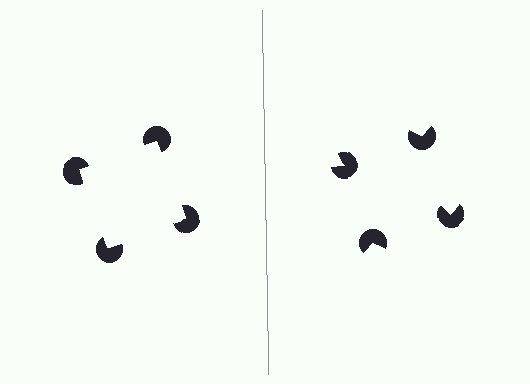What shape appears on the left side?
An illusory square.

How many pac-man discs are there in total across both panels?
8 — 4 on each side.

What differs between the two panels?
The pac-man discs are positioned identically on both sides; only the wedge orientations differ. On the left they align to a square; on the right they are misaligned.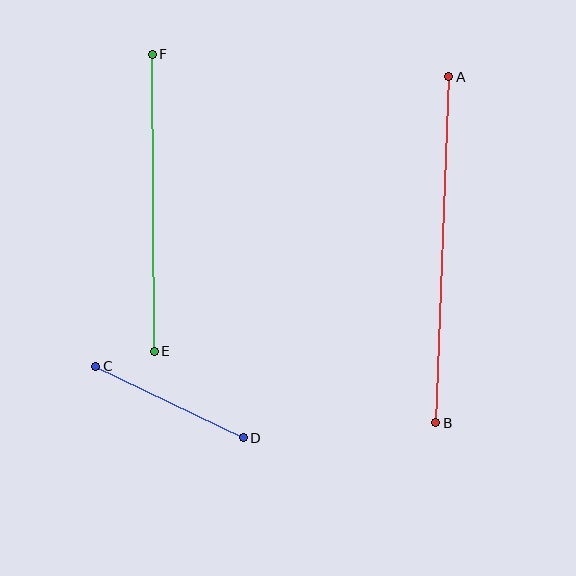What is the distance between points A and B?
The distance is approximately 346 pixels.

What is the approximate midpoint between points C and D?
The midpoint is at approximately (170, 402) pixels.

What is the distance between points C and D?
The distance is approximately 164 pixels.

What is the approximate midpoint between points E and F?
The midpoint is at approximately (153, 203) pixels.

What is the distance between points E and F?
The distance is approximately 297 pixels.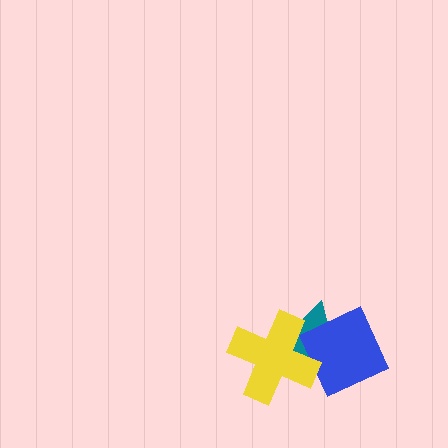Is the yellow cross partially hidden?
No, no other shape covers it.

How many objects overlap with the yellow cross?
2 objects overlap with the yellow cross.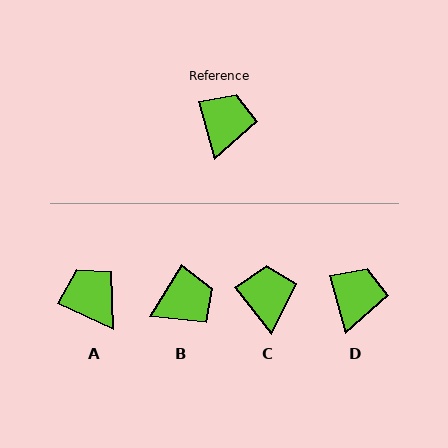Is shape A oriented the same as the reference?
No, it is off by about 50 degrees.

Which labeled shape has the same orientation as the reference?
D.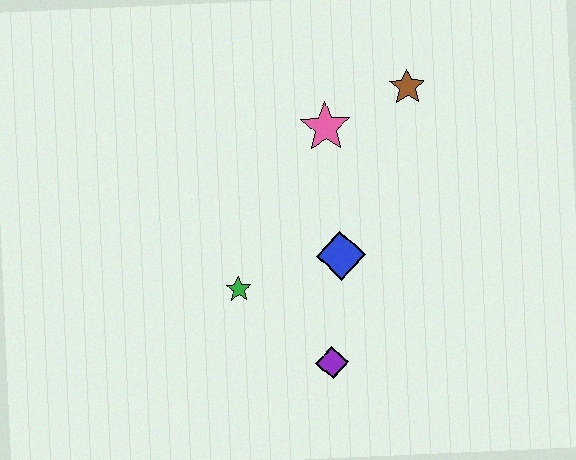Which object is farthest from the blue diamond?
The brown star is farthest from the blue diamond.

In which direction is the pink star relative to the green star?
The pink star is above the green star.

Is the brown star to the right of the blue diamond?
Yes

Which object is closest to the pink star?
The brown star is closest to the pink star.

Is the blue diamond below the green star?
No